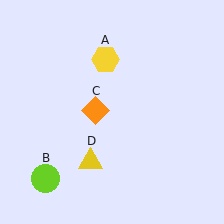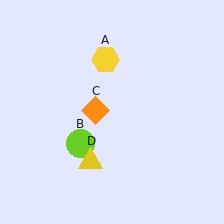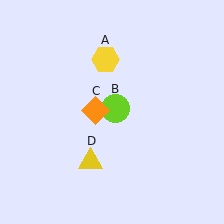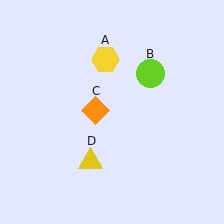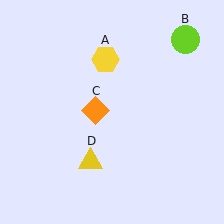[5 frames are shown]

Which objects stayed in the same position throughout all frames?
Yellow hexagon (object A) and orange diamond (object C) and yellow triangle (object D) remained stationary.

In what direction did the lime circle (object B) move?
The lime circle (object B) moved up and to the right.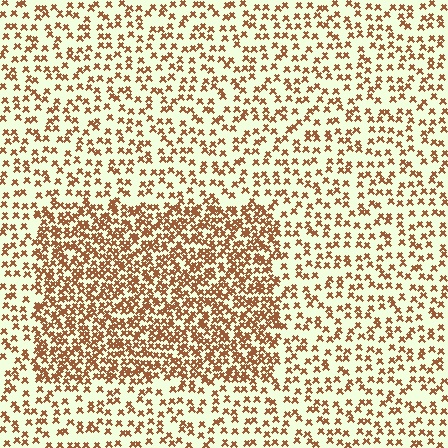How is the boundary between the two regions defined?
The boundary is defined by a change in element density (approximately 2.2x ratio). All elements are the same color, size, and shape.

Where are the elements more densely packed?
The elements are more densely packed inside the rectangle boundary.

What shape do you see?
I see a rectangle.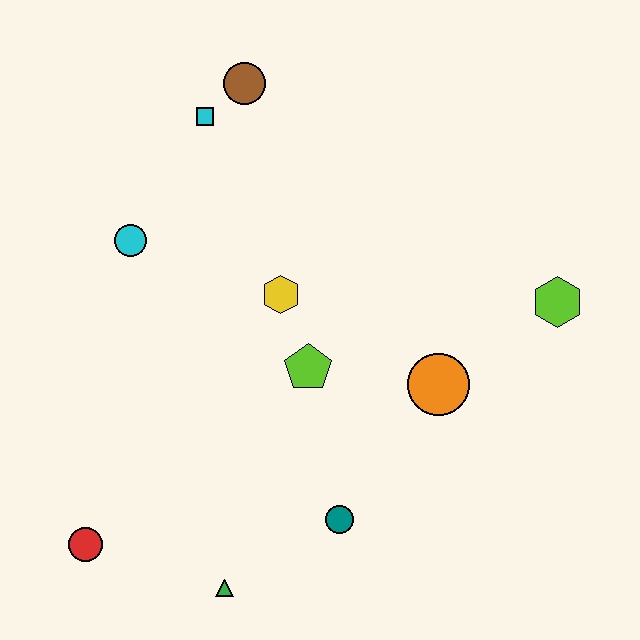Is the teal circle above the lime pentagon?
No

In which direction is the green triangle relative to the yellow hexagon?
The green triangle is below the yellow hexagon.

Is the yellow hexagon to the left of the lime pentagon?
Yes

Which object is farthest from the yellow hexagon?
The red circle is farthest from the yellow hexagon.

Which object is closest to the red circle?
The green triangle is closest to the red circle.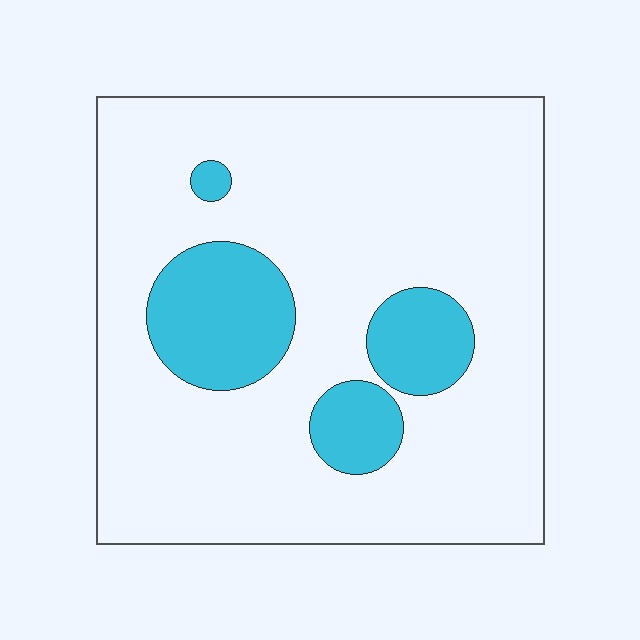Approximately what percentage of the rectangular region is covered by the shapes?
Approximately 20%.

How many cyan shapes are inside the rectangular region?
4.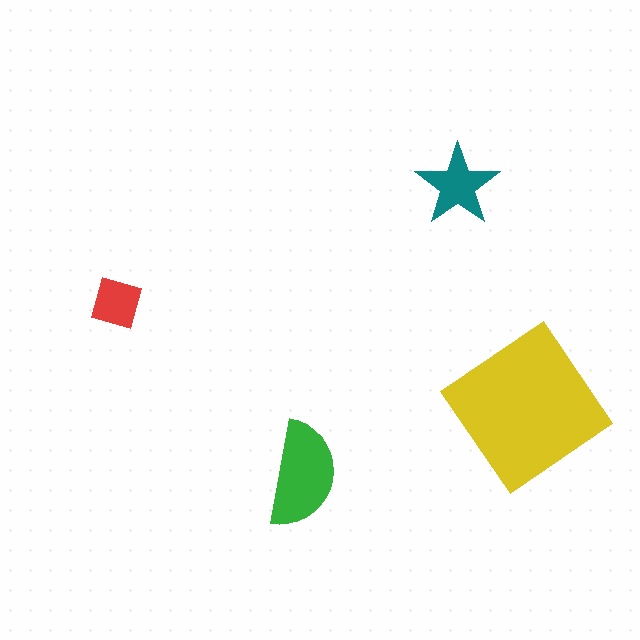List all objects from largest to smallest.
The yellow diamond, the green semicircle, the teal star, the red diamond.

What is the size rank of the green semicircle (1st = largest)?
2nd.